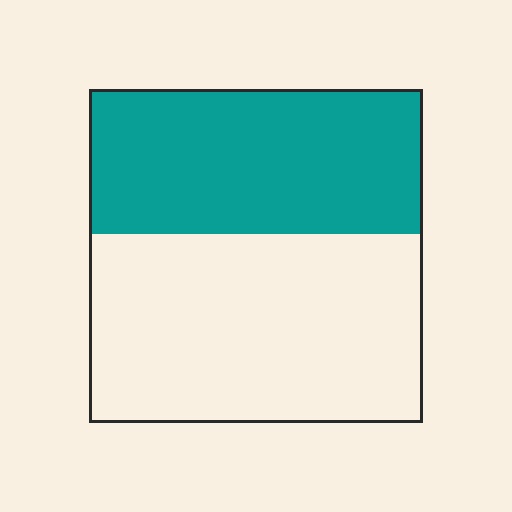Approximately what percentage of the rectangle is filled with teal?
Approximately 45%.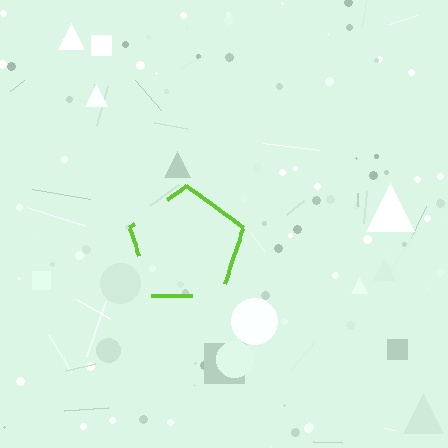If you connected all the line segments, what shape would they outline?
They would outline a pentagon.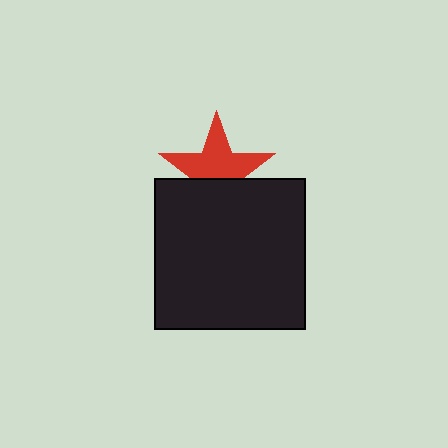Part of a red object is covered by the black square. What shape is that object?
It is a star.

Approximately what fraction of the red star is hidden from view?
Roughly 40% of the red star is hidden behind the black square.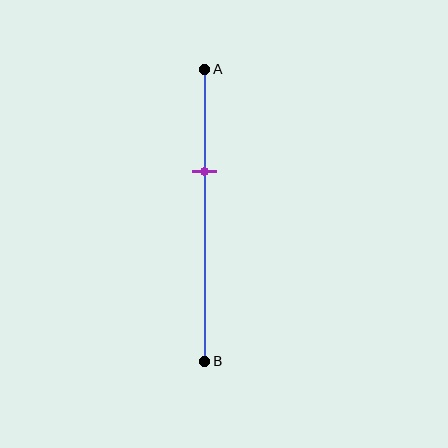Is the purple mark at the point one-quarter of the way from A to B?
No, the mark is at about 35% from A, not at the 25% one-quarter point.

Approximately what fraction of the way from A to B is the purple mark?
The purple mark is approximately 35% of the way from A to B.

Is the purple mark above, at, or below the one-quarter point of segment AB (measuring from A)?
The purple mark is below the one-quarter point of segment AB.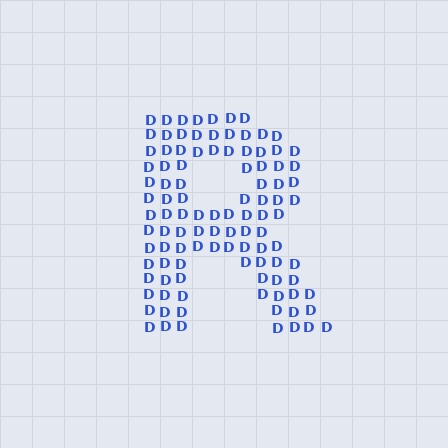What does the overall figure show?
The overall figure shows the letter R.